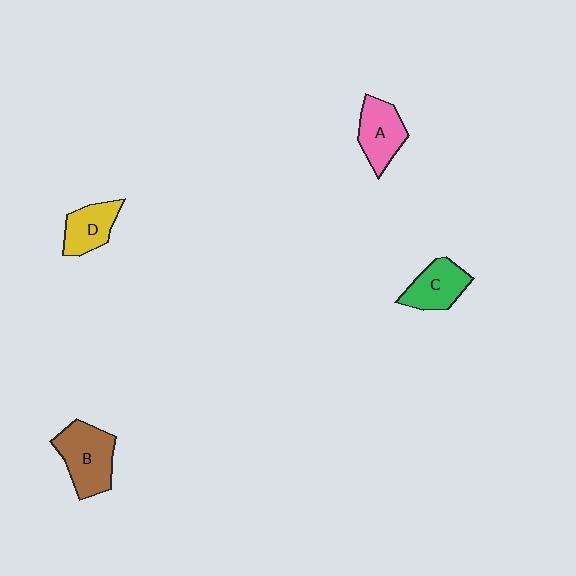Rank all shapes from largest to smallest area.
From largest to smallest: B (brown), A (pink), C (green), D (yellow).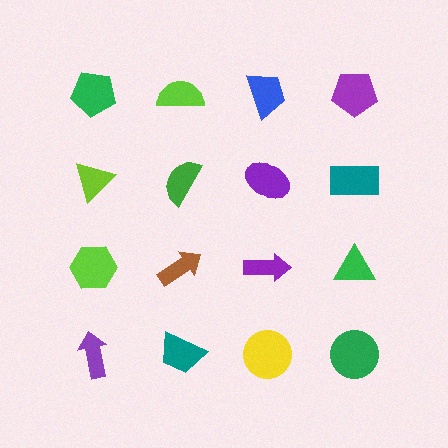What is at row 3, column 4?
A green triangle.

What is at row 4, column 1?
A purple arrow.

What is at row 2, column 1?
A lime triangle.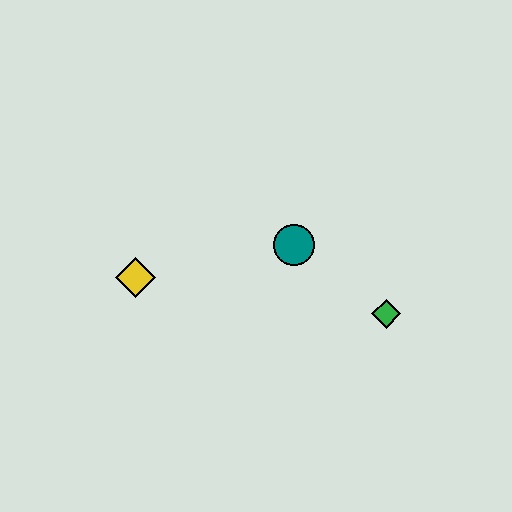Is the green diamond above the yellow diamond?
No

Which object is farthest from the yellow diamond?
The green diamond is farthest from the yellow diamond.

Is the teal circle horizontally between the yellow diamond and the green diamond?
Yes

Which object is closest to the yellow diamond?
The teal circle is closest to the yellow diamond.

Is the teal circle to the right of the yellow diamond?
Yes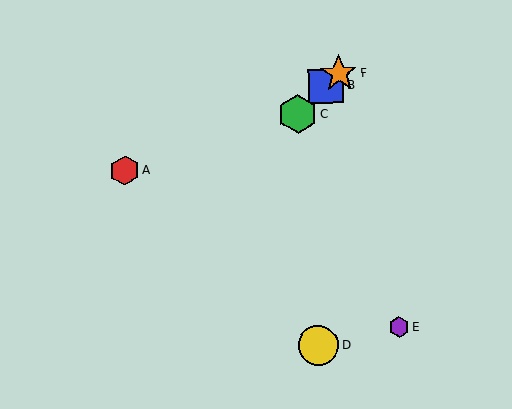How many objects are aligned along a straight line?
3 objects (B, C, F) are aligned along a straight line.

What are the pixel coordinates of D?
Object D is at (319, 345).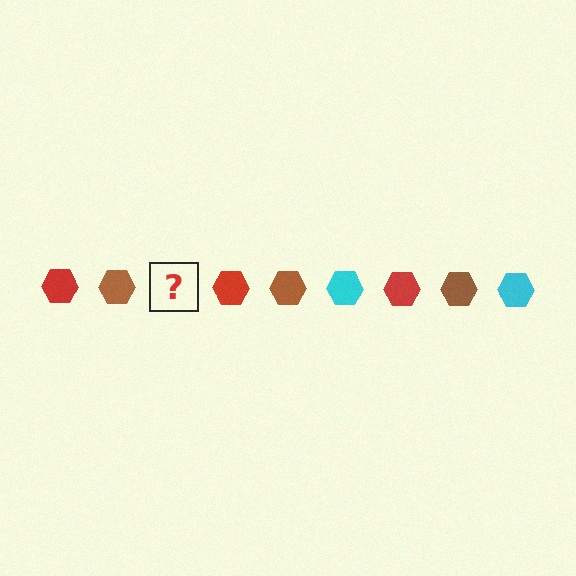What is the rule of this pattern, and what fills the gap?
The rule is that the pattern cycles through red, brown, cyan hexagons. The gap should be filled with a cyan hexagon.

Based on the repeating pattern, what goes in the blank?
The blank should be a cyan hexagon.